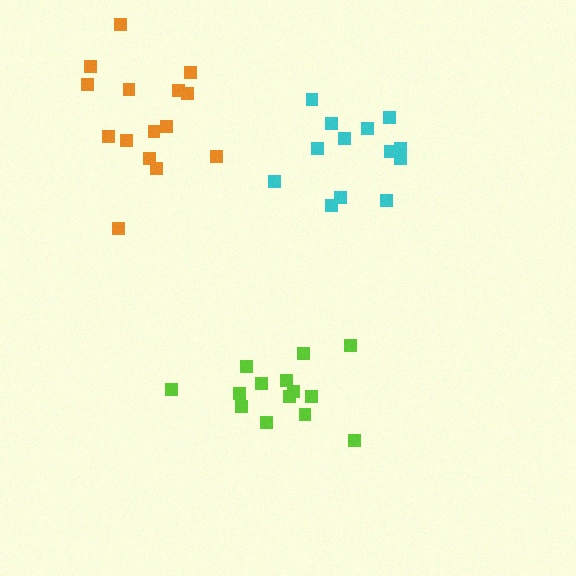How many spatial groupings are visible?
There are 3 spatial groupings.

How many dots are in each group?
Group 1: 13 dots, Group 2: 14 dots, Group 3: 15 dots (42 total).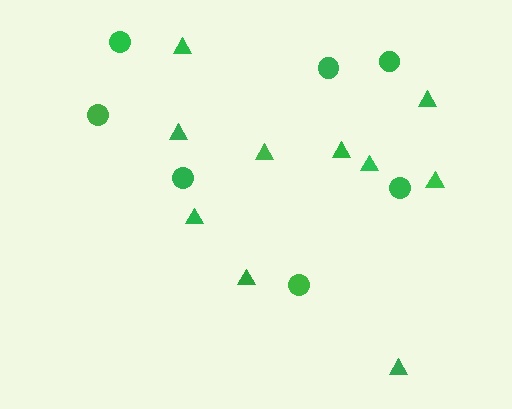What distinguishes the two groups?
There are 2 groups: one group of circles (7) and one group of triangles (10).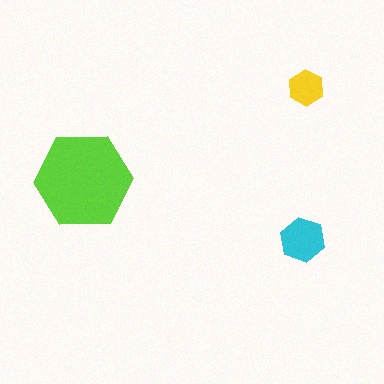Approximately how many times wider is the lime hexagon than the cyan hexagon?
About 2 times wider.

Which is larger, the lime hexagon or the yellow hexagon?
The lime one.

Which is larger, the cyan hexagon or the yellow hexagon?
The cyan one.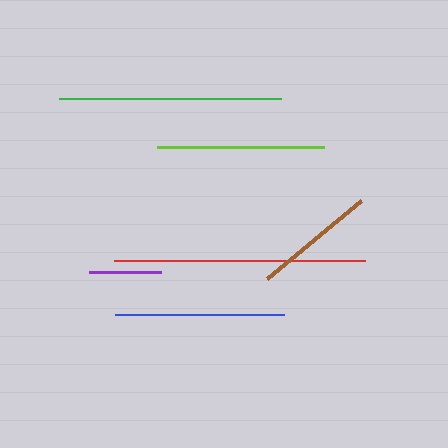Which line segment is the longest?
The red line is the longest at approximately 251 pixels.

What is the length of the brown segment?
The brown segment is approximately 123 pixels long.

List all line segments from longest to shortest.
From longest to shortest: red, green, blue, lime, brown, purple.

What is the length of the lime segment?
The lime segment is approximately 167 pixels long.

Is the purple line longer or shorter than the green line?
The green line is longer than the purple line.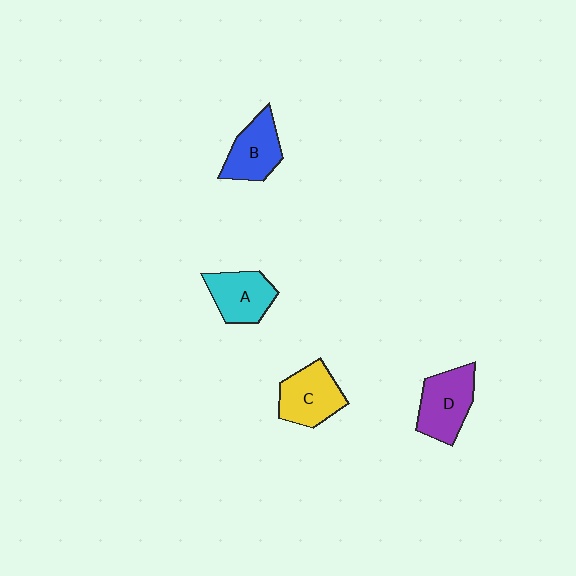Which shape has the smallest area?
Shape A (cyan).